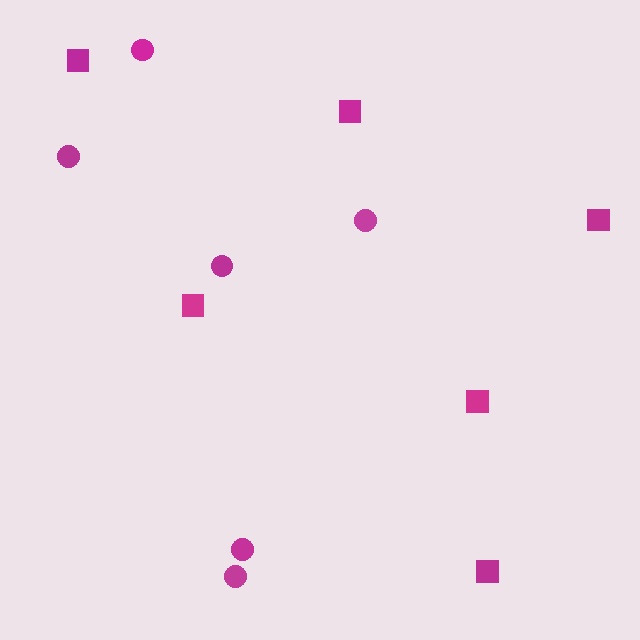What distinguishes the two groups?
There are 2 groups: one group of circles (6) and one group of squares (6).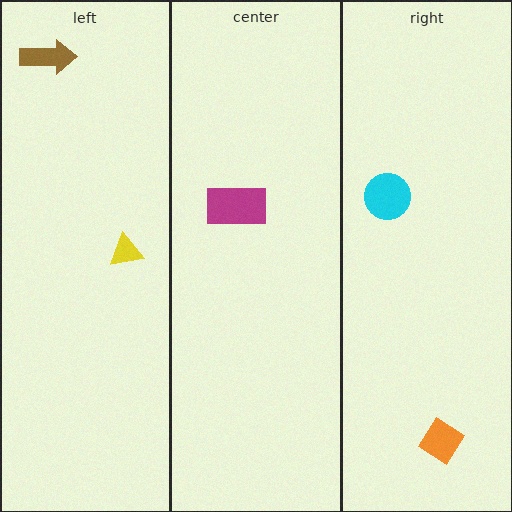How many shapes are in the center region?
1.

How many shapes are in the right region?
2.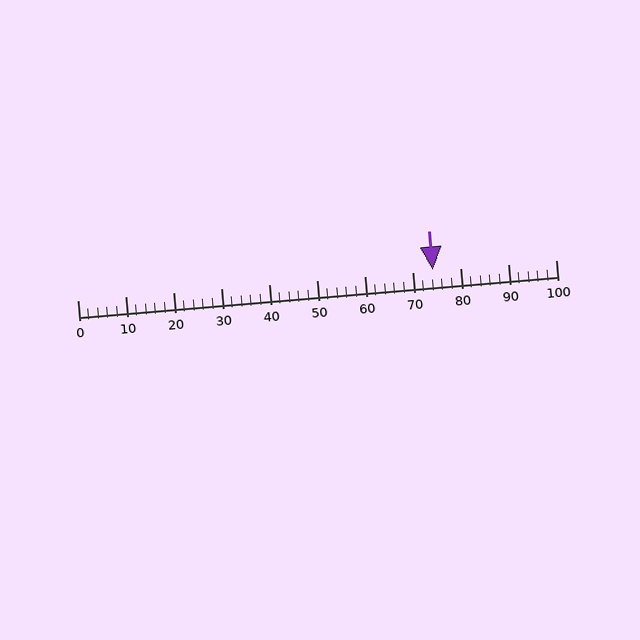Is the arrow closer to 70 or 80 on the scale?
The arrow is closer to 70.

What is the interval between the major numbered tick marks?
The major tick marks are spaced 10 units apart.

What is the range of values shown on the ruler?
The ruler shows values from 0 to 100.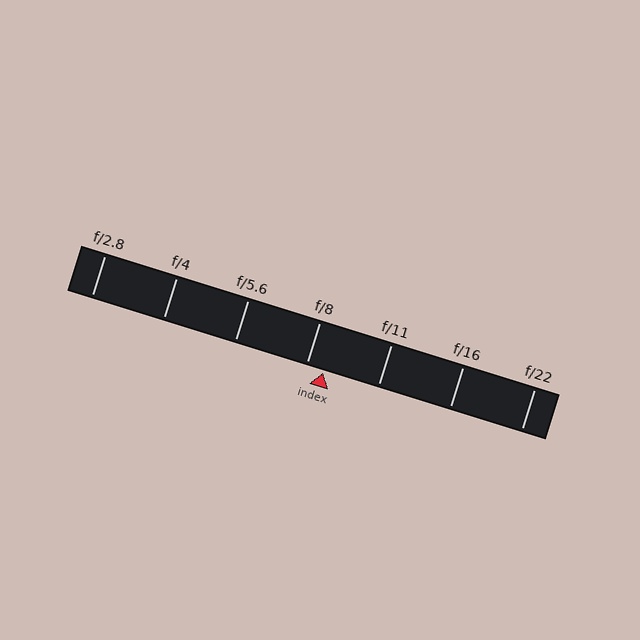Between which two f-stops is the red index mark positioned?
The index mark is between f/8 and f/11.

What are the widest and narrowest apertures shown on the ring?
The widest aperture shown is f/2.8 and the narrowest is f/22.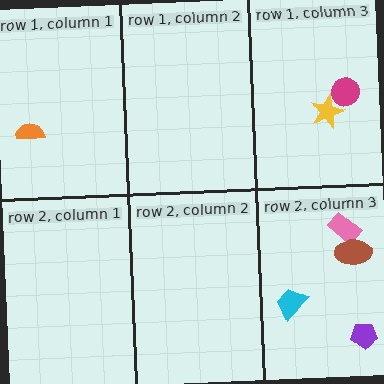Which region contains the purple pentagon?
The row 2, column 3 region.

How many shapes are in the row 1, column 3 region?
2.